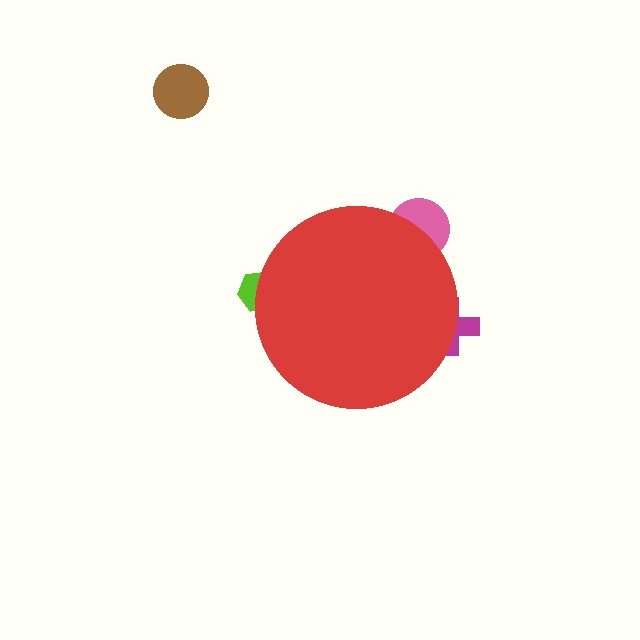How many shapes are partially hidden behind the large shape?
3 shapes are partially hidden.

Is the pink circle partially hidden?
Yes, the pink circle is partially hidden behind the red circle.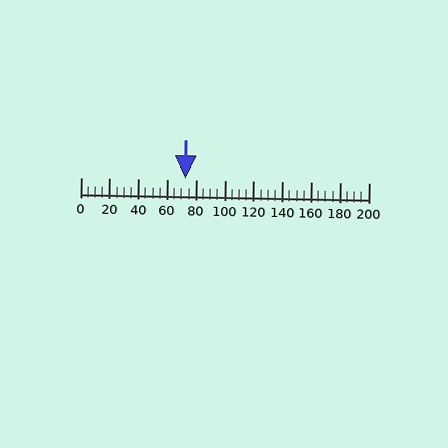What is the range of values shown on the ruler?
The ruler shows values from 0 to 200.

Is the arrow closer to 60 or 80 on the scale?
The arrow is closer to 80.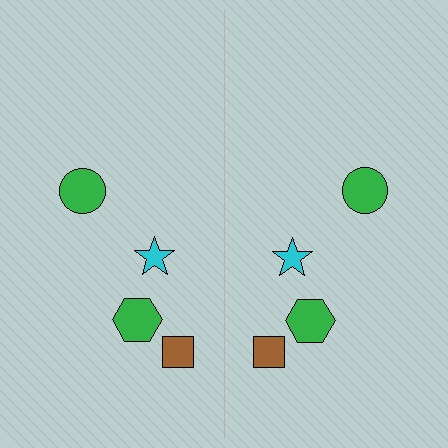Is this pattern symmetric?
Yes, this pattern has bilateral (reflection) symmetry.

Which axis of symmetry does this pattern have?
The pattern has a vertical axis of symmetry running through the center of the image.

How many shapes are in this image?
There are 8 shapes in this image.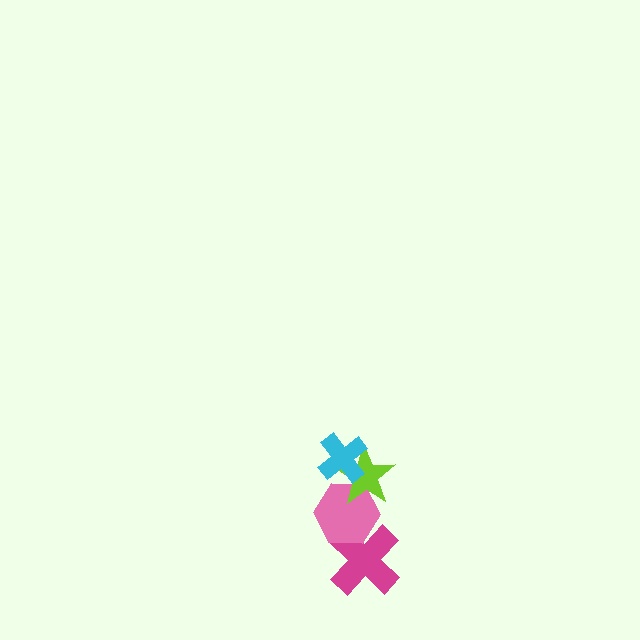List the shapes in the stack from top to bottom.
From top to bottom: the cyan cross, the lime star, the pink hexagon, the magenta cross.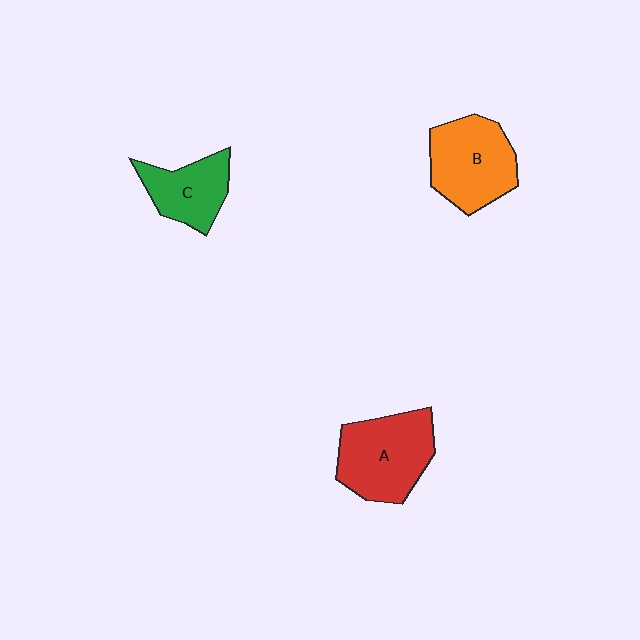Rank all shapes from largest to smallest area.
From largest to smallest: A (red), B (orange), C (green).